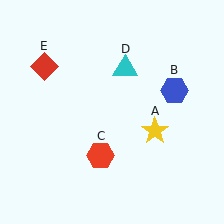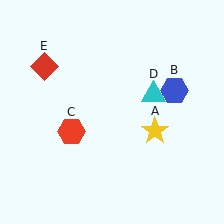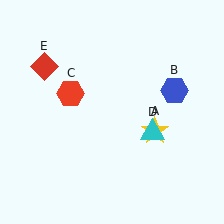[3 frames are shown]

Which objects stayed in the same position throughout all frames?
Yellow star (object A) and blue hexagon (object B) and red diamond (object E) remained stationary.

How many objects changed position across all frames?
2 objects changed position: red hexagon (object C), cyan triangle (object D).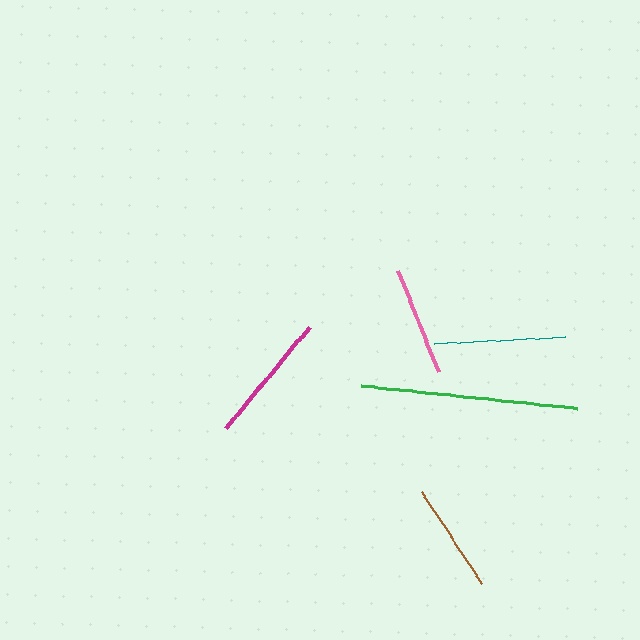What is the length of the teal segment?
The teal segment is approximately 130 pixels long.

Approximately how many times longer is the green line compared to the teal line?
The green line is approximately 1.7 times the length of the teal line.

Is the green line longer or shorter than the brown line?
The green line is longer than the brown line.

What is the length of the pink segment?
The pink segment is approximately 109 pixels long.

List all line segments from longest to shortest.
From longest to shortest: green, magenta, teal, brown, pink.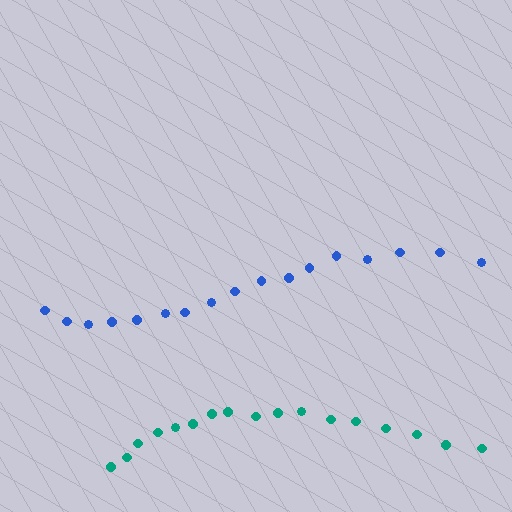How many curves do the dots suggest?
There are 2 distinct paths.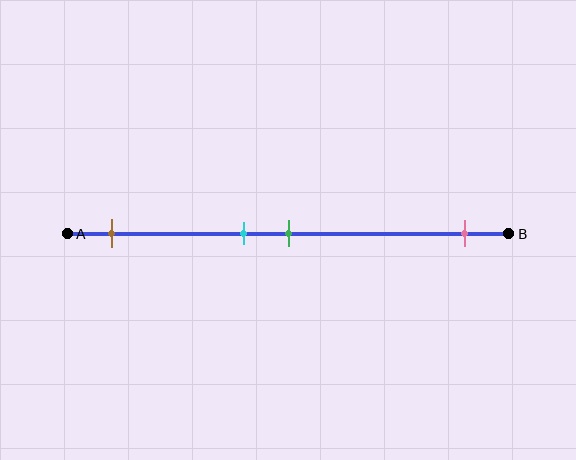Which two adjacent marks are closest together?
The cyan and green marks are the closest adjacent pair.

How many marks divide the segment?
There are 4 marks dividing the segment.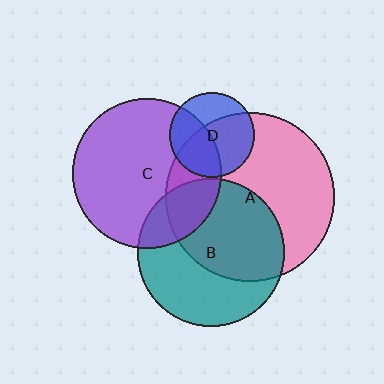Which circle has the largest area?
Circle A (pink).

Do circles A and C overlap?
Yes.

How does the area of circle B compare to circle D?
Approximately 3.0 times.